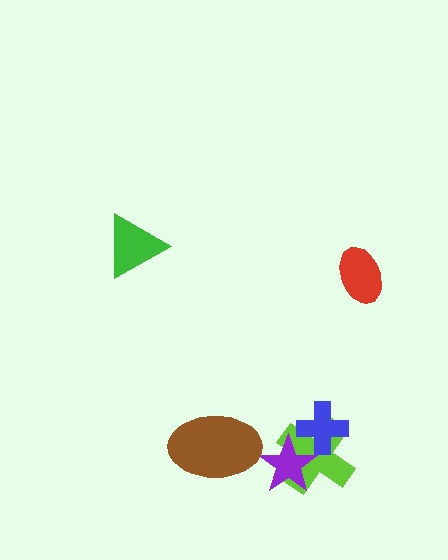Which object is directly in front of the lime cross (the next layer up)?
The purple star is directly in front of the lime cross.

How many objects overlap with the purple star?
2 objects overlap with the purple star.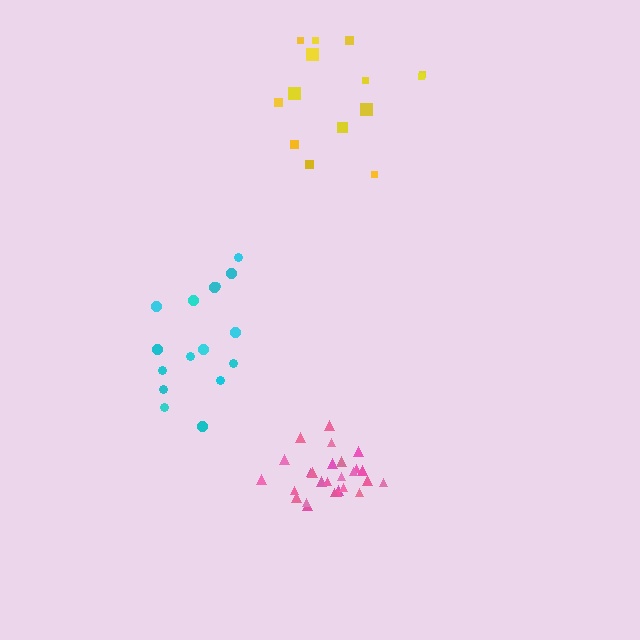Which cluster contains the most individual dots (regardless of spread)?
Pink (27).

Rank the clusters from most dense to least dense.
pink, cyan, yellow.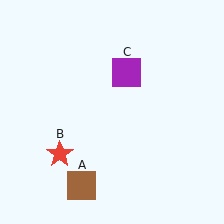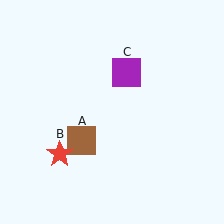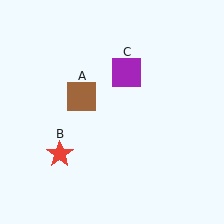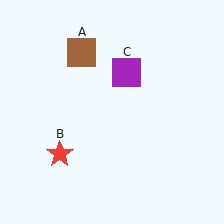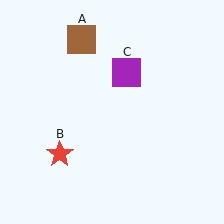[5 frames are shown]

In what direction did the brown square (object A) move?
The brown square (object A) moved up.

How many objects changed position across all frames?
1 object changed position: brown square (object A).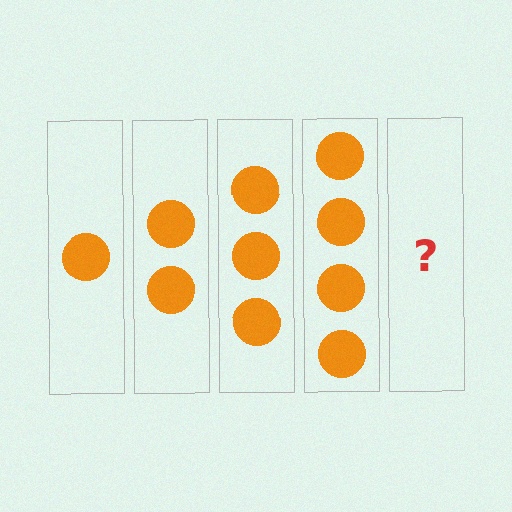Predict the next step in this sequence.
The next step is 5 circles.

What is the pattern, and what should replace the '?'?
The pattern is that each step adds one more circle. The '?' should be 5 circles.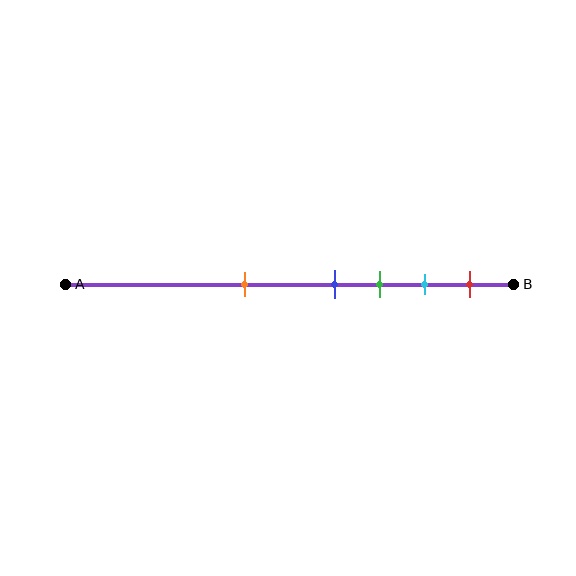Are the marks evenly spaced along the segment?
No, the marks are not evenly spaced.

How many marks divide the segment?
There are 5 marks dividing the segment.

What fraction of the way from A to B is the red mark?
The red mark is approximately 90% (0.9) of the way from A to B.